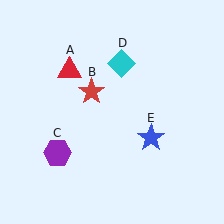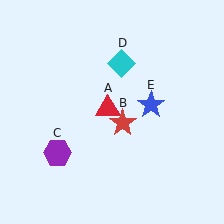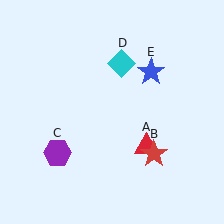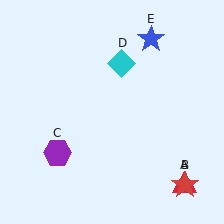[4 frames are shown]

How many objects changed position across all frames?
3 objects changed position: red triangle (object A), red star (object B), blue star (object E).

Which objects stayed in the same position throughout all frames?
Purple hexagon (object C) and cyan diamond (object D) remained stationary.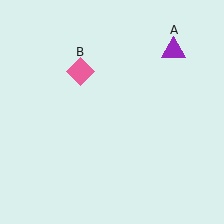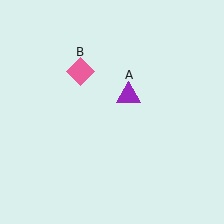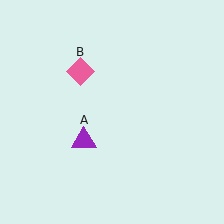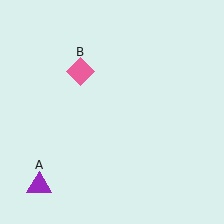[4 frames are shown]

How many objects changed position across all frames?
1 object changed position: purple triangle (object A).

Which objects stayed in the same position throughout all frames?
Pink diamond (object B) remained stationary.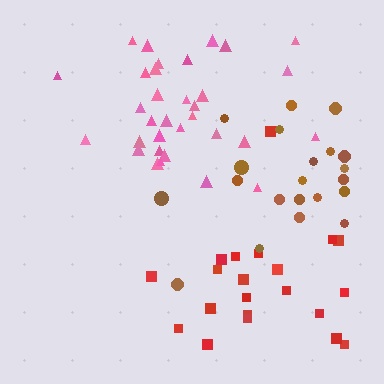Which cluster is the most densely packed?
Pink.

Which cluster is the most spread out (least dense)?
Brown.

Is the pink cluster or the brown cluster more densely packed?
Pink.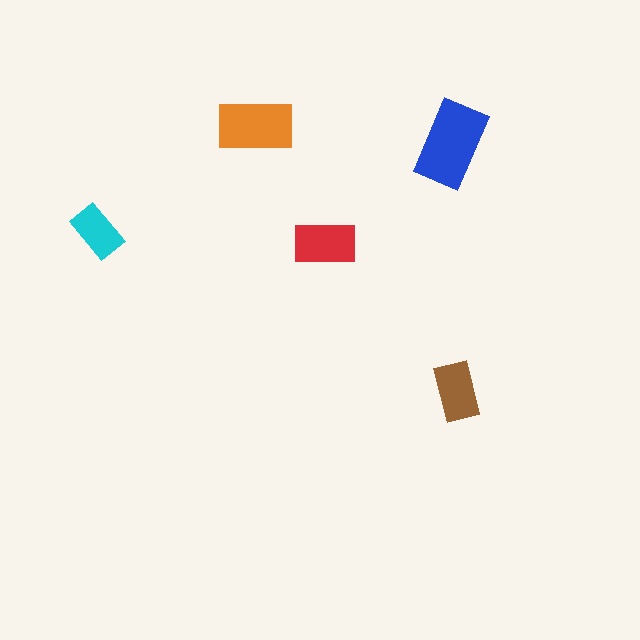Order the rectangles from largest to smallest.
the blue one, the orange one, the red one, the brown one, the cyan one.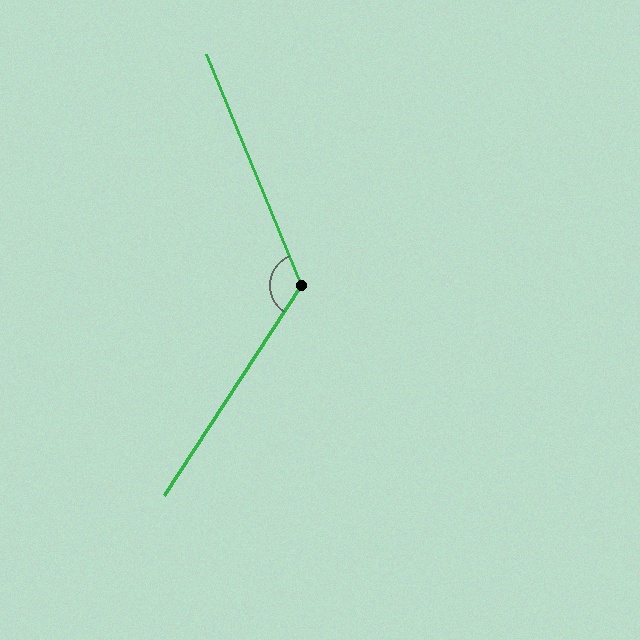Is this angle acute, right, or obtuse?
It is obtuse.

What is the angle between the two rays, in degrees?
Approximately 124 degrees.